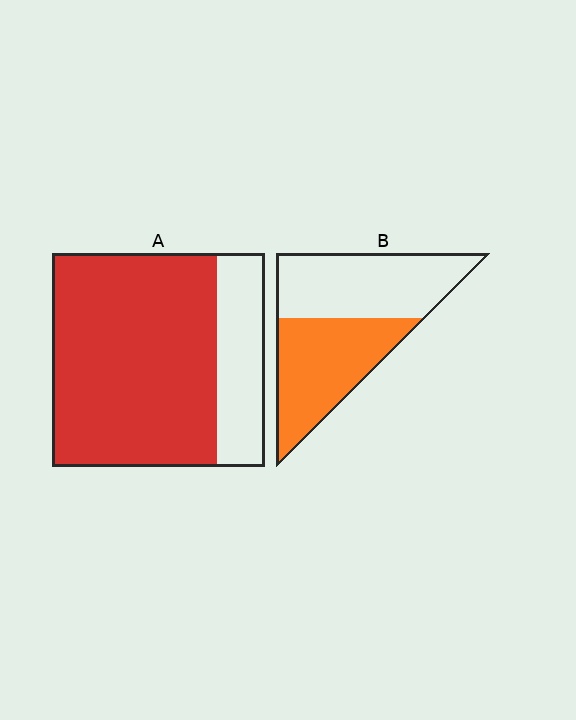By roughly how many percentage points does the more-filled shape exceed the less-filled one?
By roughly 30 percentage points (A over B).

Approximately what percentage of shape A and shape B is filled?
A is approximately 75% and B is approximately 50%.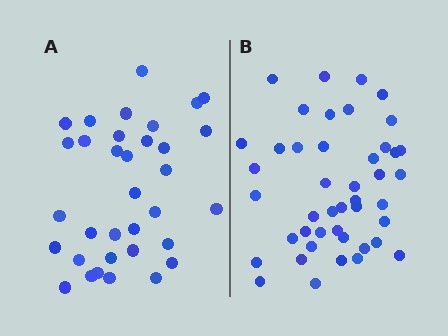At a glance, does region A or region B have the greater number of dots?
Region B (the right region) has more dots.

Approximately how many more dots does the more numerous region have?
Region B has roughly 10 or so more dots than region A.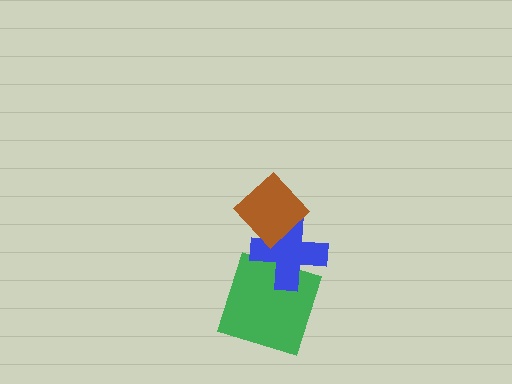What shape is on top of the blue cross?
The brown diamond is on top of the blue cross.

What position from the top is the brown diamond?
The brown diamond is 1st from the top.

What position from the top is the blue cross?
The blue cross is 2nd from the top.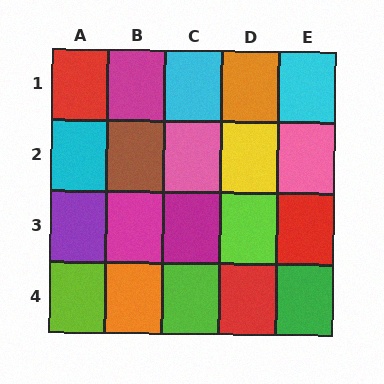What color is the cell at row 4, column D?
Red.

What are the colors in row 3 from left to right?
Purple, magenta, magenta, lime, red.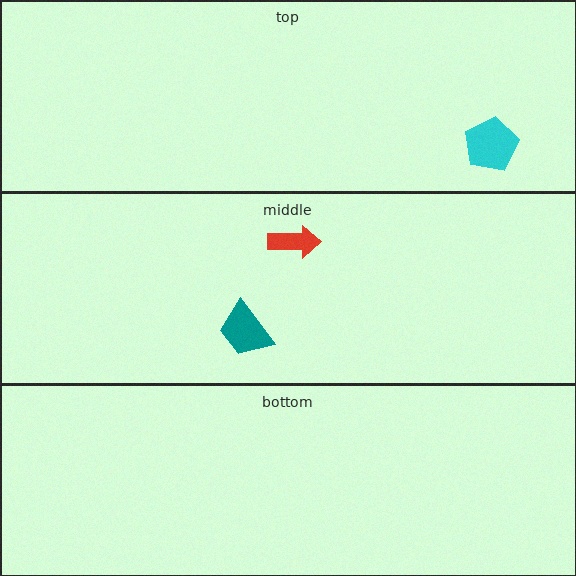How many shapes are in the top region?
1.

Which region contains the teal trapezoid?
The middle region.